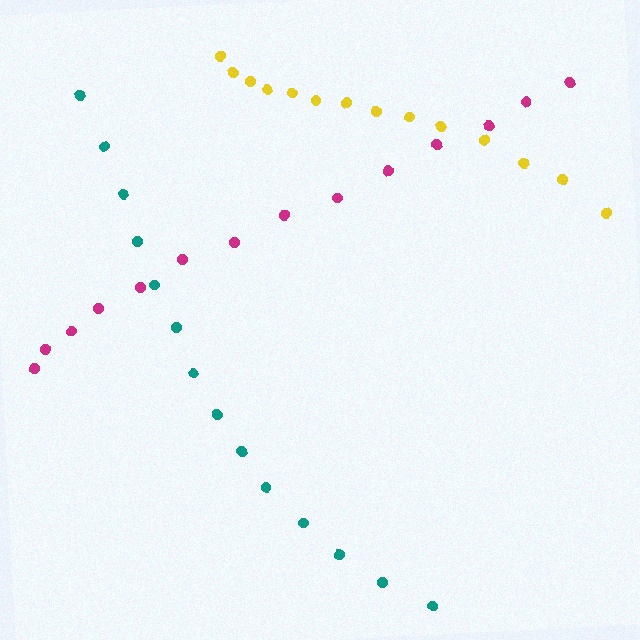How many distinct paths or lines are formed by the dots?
There are 3 distinct paths.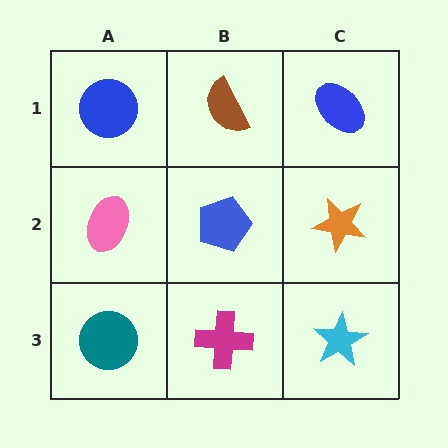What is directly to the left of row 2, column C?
A blue pentagon.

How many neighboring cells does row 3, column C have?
2.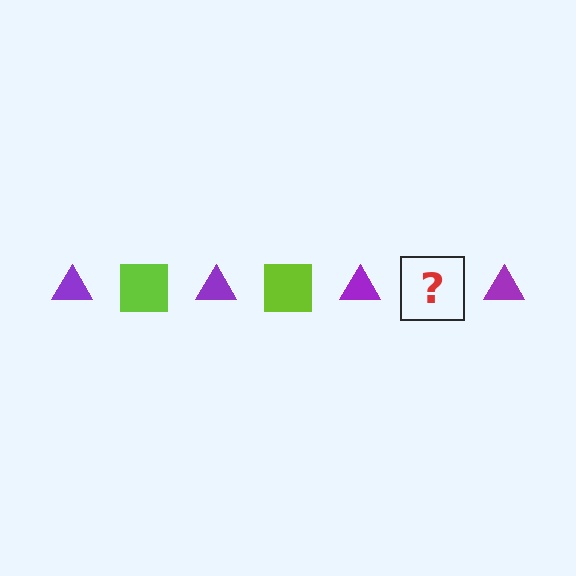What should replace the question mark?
The question mark should be replaced with a lime square.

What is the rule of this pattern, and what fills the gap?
The rule is that the pattern alternates between purple triangle and lime square. The gap should be filled with a lime square.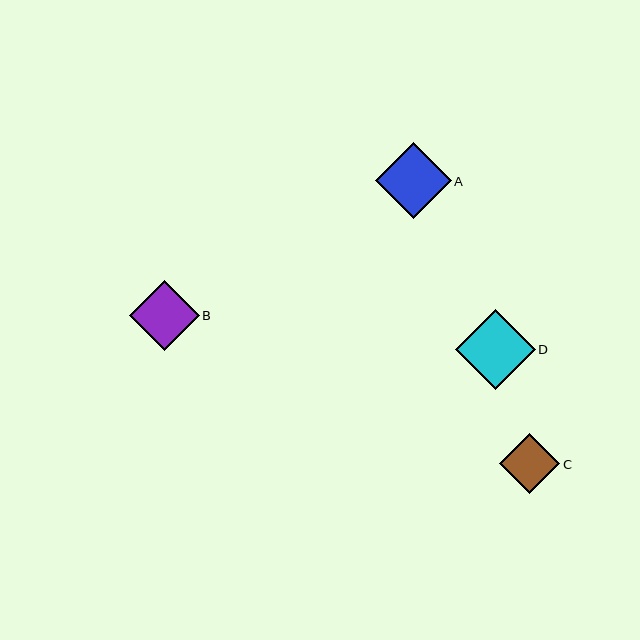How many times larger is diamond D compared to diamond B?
Diamond D is approximately 1.1 times the size of diamond B.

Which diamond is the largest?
Diamond D is the largest with a size of approximately 80 pixels.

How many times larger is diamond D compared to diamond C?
Diamond D is approximately 1.3 times the size of diamond C.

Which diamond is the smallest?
Diamond C is the smallest with a size of approximately 60 pixels.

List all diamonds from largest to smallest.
From largest to smallest: D, A, B, C.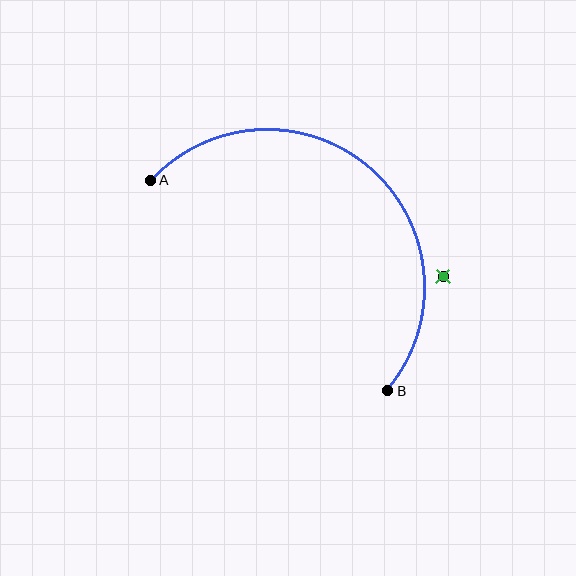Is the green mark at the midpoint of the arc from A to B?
No — the green mark does not lie on the arc at all. It sits slightly outside the curve.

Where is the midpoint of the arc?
The arc midpoint is the point on the curve farthest from the straight line joining A and B. It sits above and to the right of that line.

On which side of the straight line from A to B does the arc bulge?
The arc bulges above and to the right of the straight line connecting A and B.